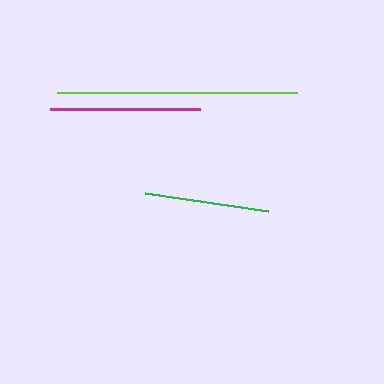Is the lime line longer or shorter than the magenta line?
The lime line is longer than the magenta line.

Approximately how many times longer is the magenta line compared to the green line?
The magenta line is approximately 1.2 times the length of the green line.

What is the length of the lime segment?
The lime segment is approximately 240 pixels long.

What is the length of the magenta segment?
The magenta segment is approximately 150 pixels long.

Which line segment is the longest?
The lime line is the longest at approximately 240 pixels.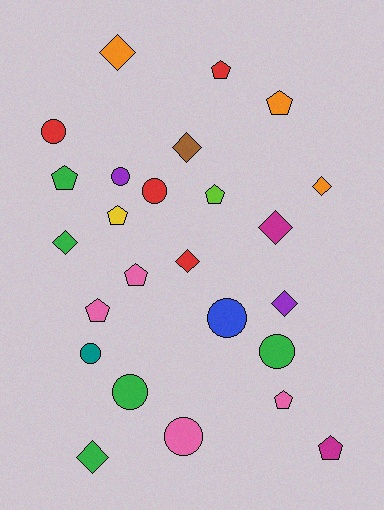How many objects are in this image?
There are 25 objects.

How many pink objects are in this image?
There are 4 pink objects.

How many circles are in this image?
There are 8 circles.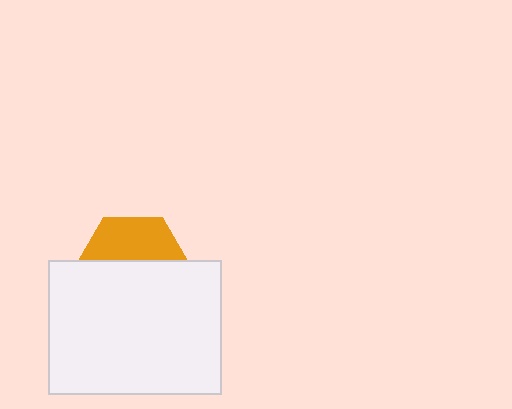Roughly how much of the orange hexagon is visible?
A small part of it is visible (roughly 39%).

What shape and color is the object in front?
The object in front is a white rectangle.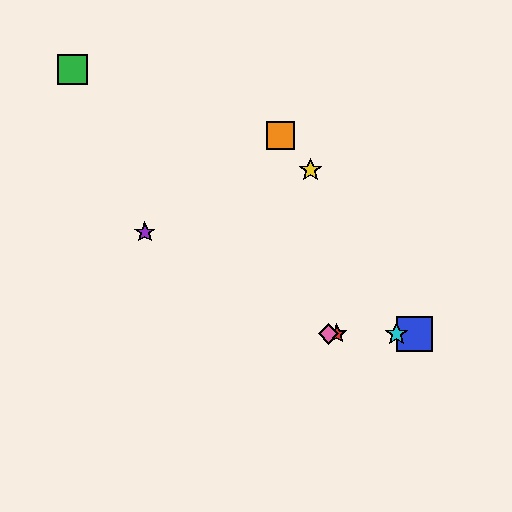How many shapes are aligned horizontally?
4 shapes (the red star, the blue square, the cyan star, the pink diamond) are aligned horizontally.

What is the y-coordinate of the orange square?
The orange square is at y≈136.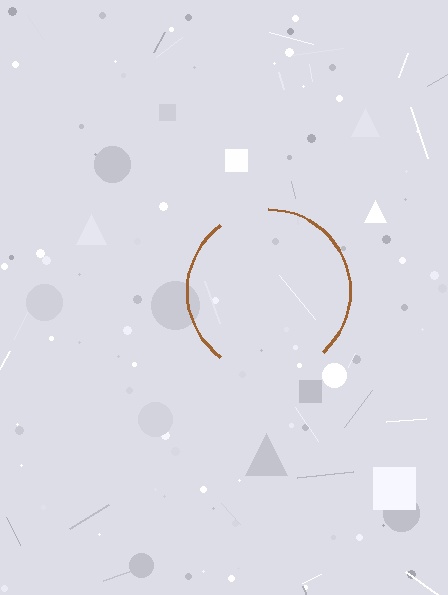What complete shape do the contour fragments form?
The contour fragments form a circle.